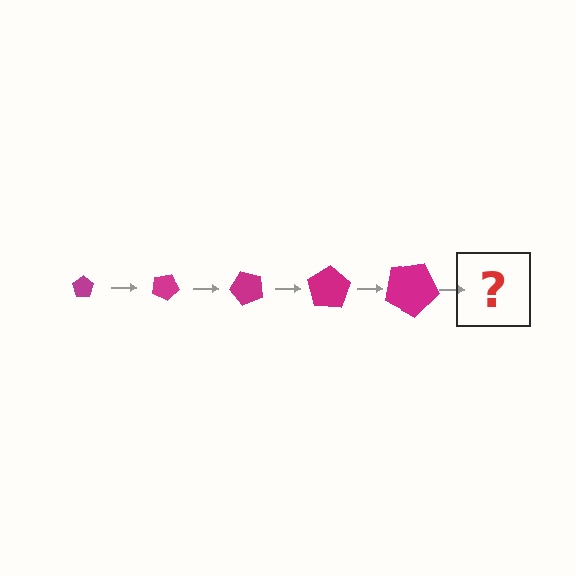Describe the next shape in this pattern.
It should be a pentagon, larger than the previous one and rotated 125 degrees from the start.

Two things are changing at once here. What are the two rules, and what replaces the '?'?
The two rules are that the pentagon grows larger each step and it rotates 25 degrees each step. The '?' should be a pentagon, larger than the previous one and rotated 125 degrees from the start.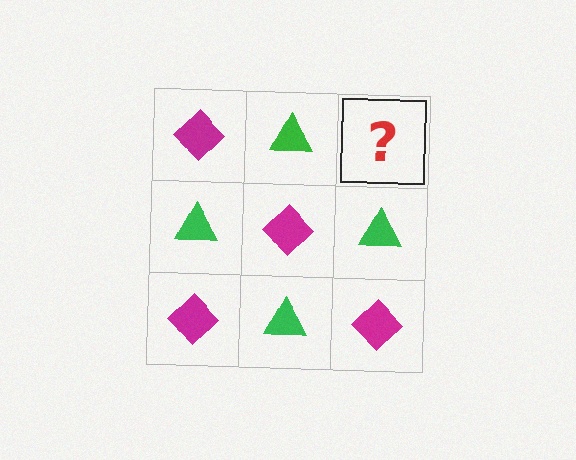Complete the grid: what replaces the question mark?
The question mark should be replaced with a magenta diamond.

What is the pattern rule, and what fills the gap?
The rule is that it alternates magenta diamond and green triangle in a checkerboard pattern. The gap should be filled with a magenta diamond.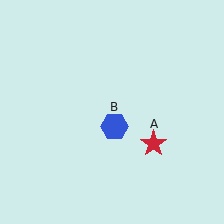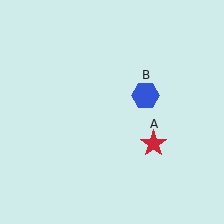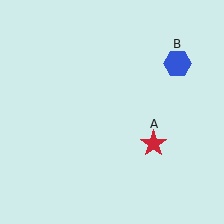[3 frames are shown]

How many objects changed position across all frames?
1 object changed position: blue hexagon (object B).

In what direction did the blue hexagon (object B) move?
The blue hexagon (object B) moved up and to the right.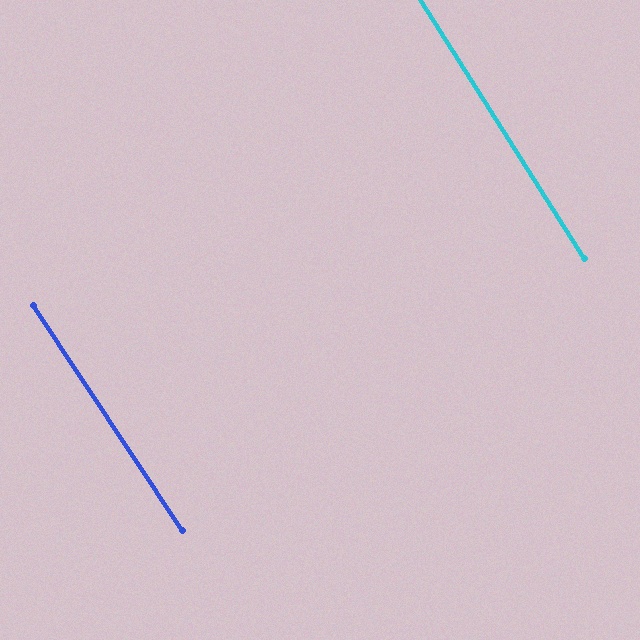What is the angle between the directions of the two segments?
Approximately 1 degree.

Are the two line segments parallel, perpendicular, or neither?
Parallel — their directions differ by only 1.1°.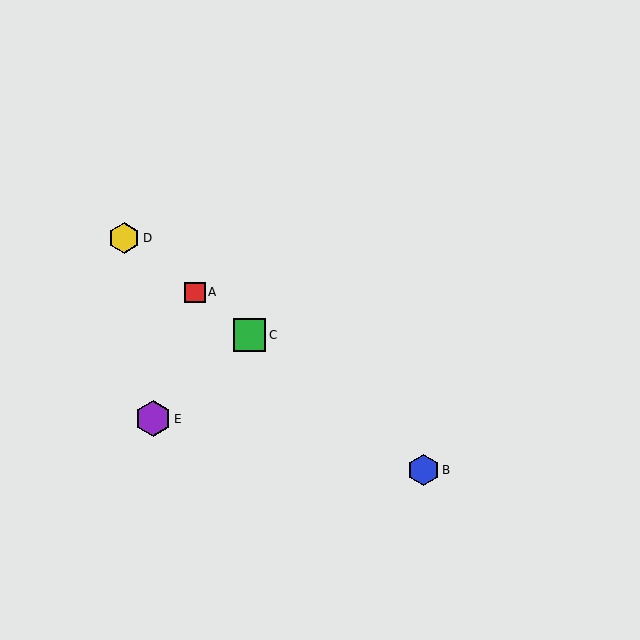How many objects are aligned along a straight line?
4 objects (A, B, C, D) are aligned along a straight line.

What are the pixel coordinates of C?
Object C is at (249, 335).